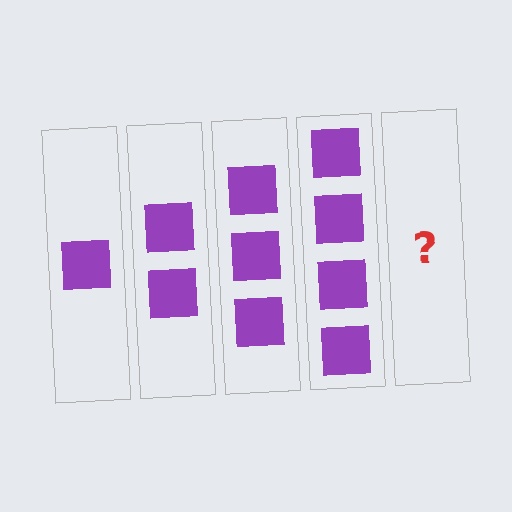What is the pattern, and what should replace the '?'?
The pattern is that each step adds one more square. The '?' should be 5 squares.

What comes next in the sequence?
The next element should be 5 squares.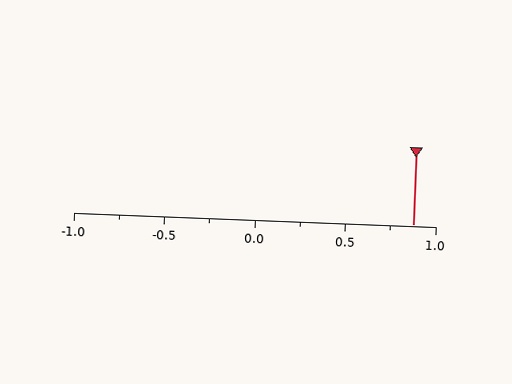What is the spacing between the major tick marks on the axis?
The major ticks are spaced 0.5 apart.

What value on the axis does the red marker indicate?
The marker indicates approximately 0.88.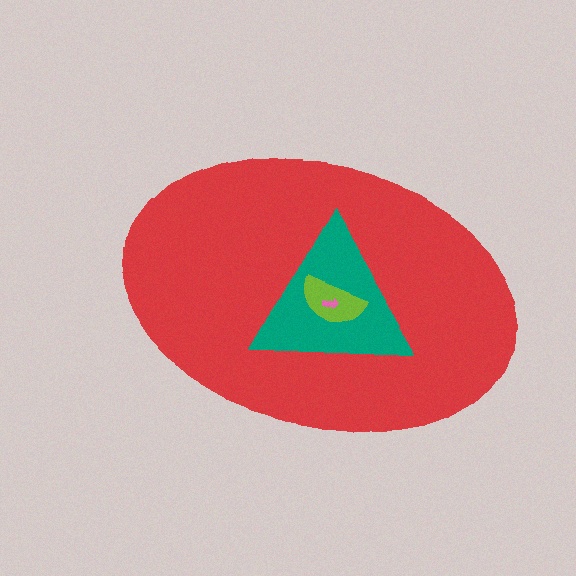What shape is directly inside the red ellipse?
The teal triangle.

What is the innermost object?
The pink arrow.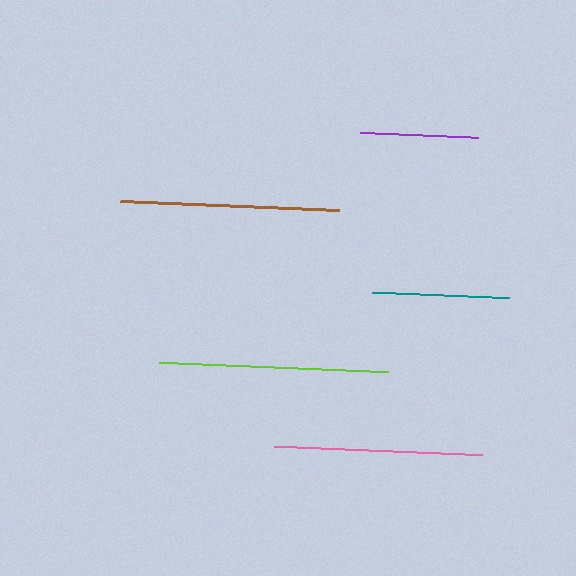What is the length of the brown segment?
The brown segment is approximately 220 pixels long.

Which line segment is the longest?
The lime line is the longest at approximately 229 pixels.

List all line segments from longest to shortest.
From longest to shortest: lime, brown, pink, teal, purple.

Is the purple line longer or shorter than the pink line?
The pink line is longer than the purple line.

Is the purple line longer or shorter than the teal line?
The teal line is longer than the purple line.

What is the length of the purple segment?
The purple segment is approximately 119 pixels long.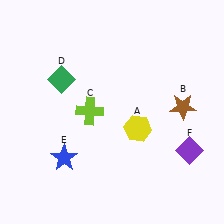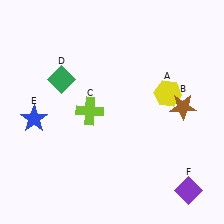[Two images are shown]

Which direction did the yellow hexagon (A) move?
The yellow hexagon (A) moved up.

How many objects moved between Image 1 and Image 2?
3 objects moved between the two images.